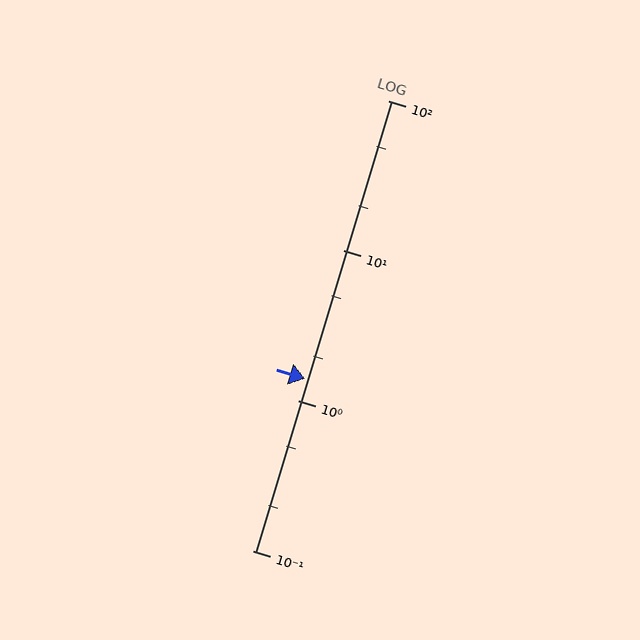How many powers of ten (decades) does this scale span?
The scale spans 3 decades, from 0.1 to 100.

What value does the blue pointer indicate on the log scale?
The pointer indicates approximately 1.4.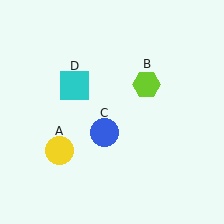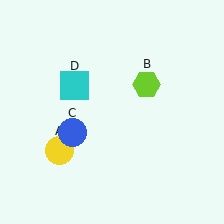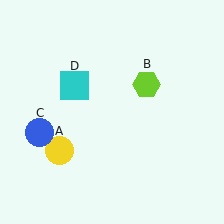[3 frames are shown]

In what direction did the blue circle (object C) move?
The blue circle (object C) moved left.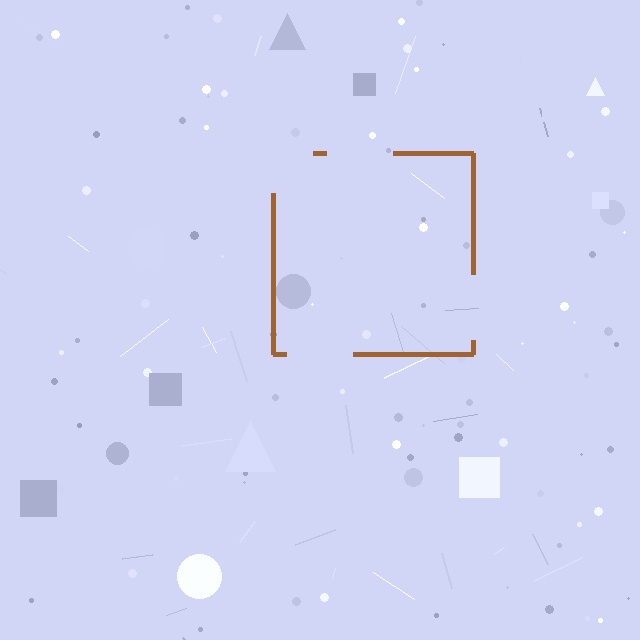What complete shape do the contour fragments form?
The contour fragments form a square.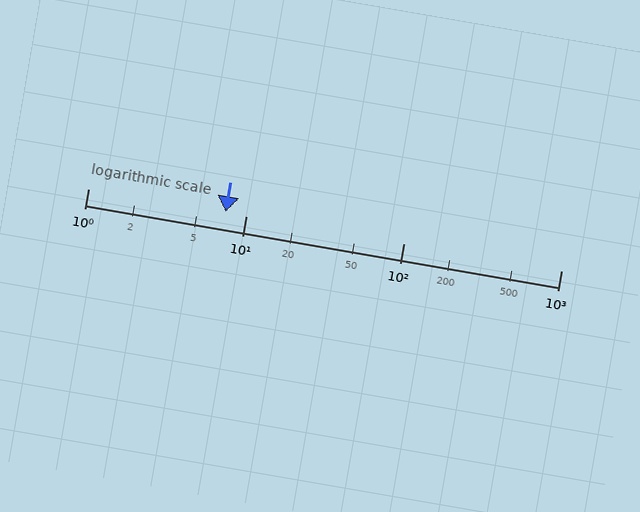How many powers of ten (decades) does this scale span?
The scale spans 3 decades, from 1 to 1000.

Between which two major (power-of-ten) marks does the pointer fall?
The pointer is between 1 and 10.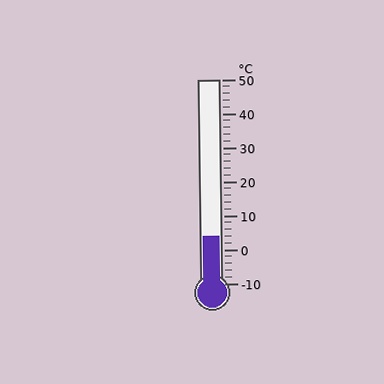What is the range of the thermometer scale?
The thermometer scale ranges from -10°C to 50°C.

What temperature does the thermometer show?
The thermometer shows approximately 4°C.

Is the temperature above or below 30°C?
The temperature is below 30°C.